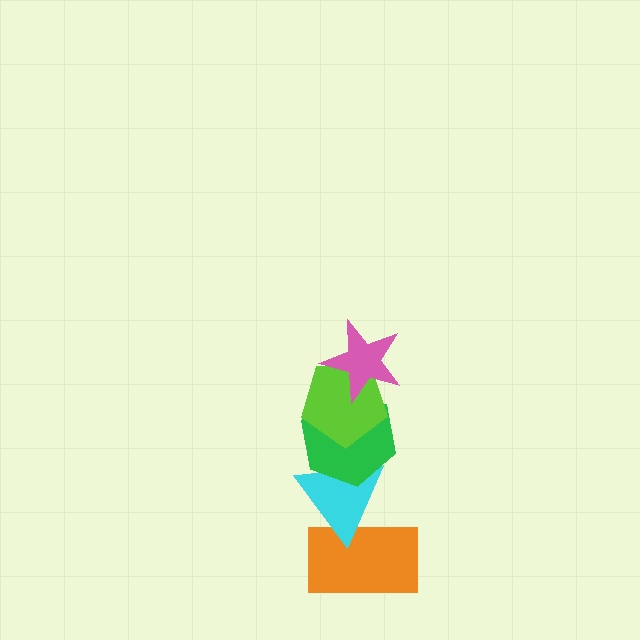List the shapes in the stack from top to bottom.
From top to bottom: the pink star, the lime pentagon, the green hexagon, the cyan triangle, the orange rectangle.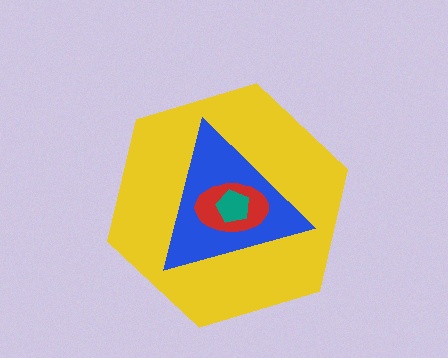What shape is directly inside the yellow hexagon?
The blue triangle.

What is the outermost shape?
The yellow hexagon.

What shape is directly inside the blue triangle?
The red ellipse.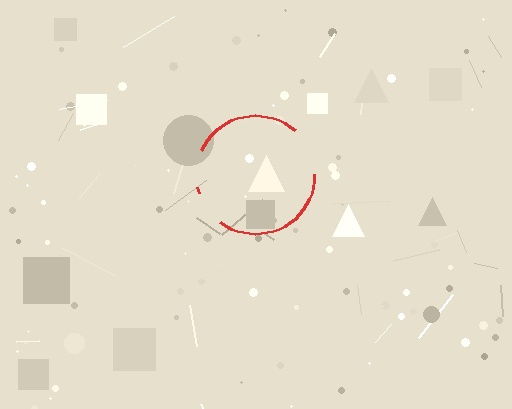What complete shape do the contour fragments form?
The contour fragments form a circle.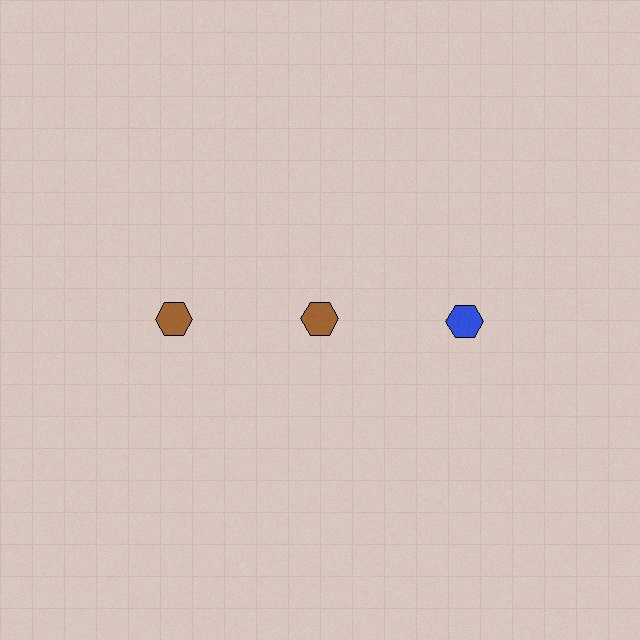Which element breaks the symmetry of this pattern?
The blue hexagon in the top row, center column breaks the symmetry. All other shapes are brown hexagons.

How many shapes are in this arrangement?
There are 3 shapes arranged in a grid pattern.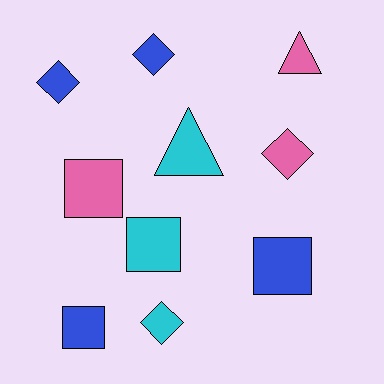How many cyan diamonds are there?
There is 1 cyan diamond.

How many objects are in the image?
There are 10 objects.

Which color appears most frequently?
Blue, with 4 objects.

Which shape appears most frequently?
Square, with 4 objects.